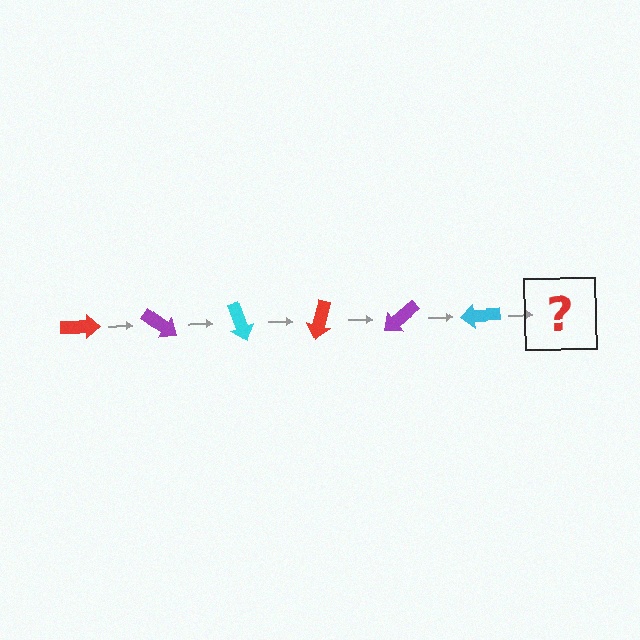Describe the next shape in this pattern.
It should be a red arrow, rotated 210 degrees from the start.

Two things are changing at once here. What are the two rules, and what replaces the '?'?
The two rules are that it rotates 35 degrees each step and the color cycles through red, purple, and cyan. The '?' should be a red arrow, rotated 210 degrees from the start.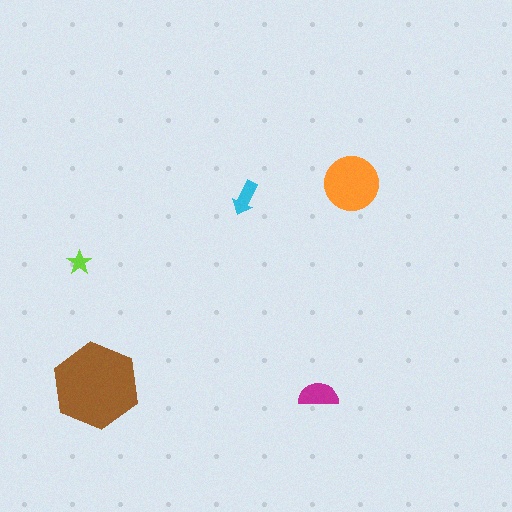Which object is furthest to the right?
The orange circle is rightmost.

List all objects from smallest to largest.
The lime star, the cyan arrow, the magenta semicircle, the orange circle, the brown hexagon.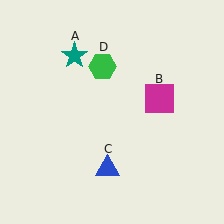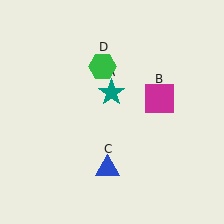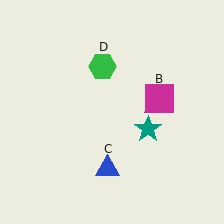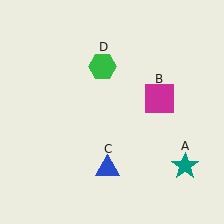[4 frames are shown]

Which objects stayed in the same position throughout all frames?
Magenta square (object B) and blue triangle (object C) and green hexagon (object D) remained stationary.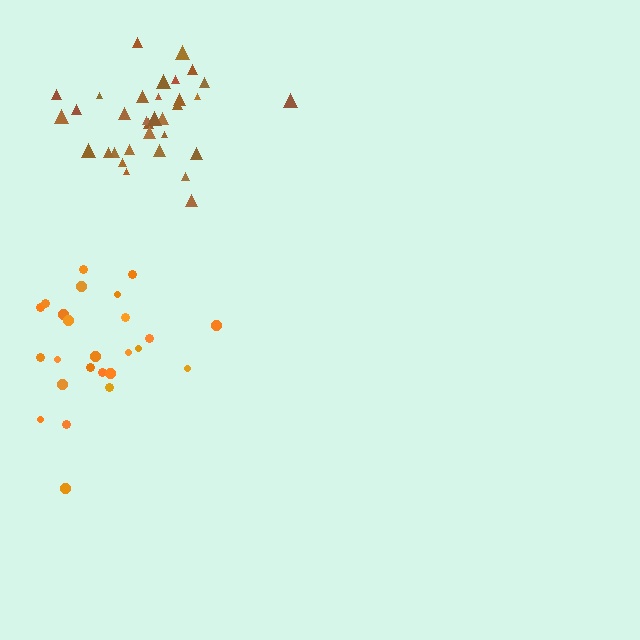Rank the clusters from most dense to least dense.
brown, orange.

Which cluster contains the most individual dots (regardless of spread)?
Brown (33).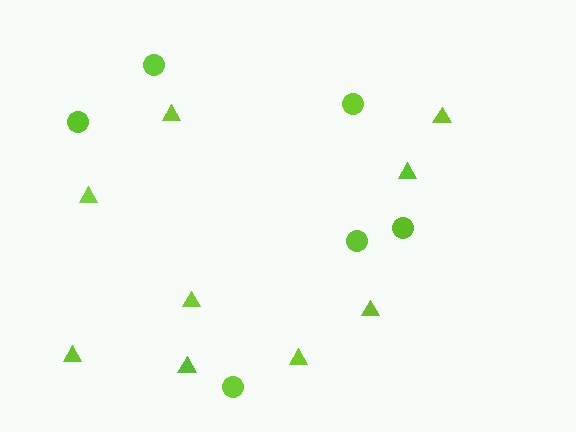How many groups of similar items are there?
There are 2 groups: one group of triangles (9) and one group of circles (6).